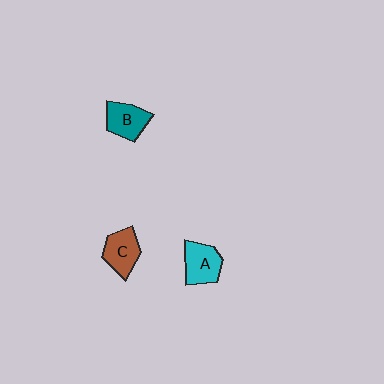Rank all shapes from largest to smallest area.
From largest to smallest: A (cyan), C (brown), B (teal).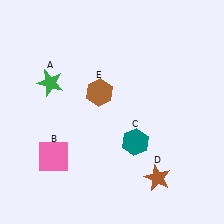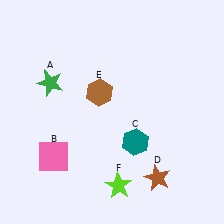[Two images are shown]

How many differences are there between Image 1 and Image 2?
There is 1 difference between the two images.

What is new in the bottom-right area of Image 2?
A lime star (F) was added in the bottom-right area of Image 2.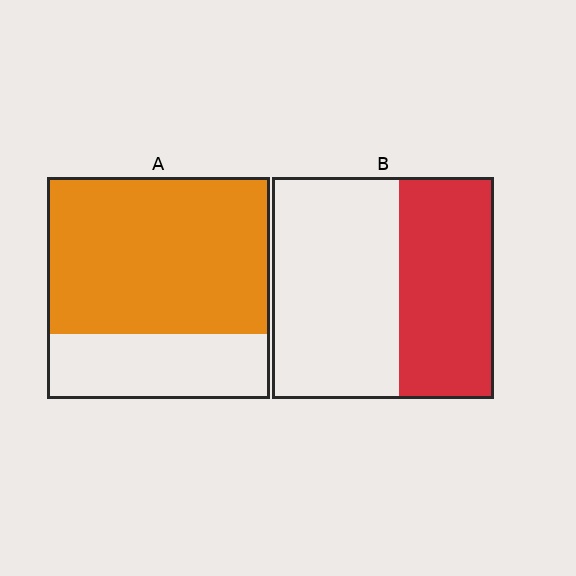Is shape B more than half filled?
No.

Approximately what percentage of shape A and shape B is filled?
A is approximately 70% and B is approximately 45%.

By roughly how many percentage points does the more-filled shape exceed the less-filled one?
By roughly 30 percentage points (A over B).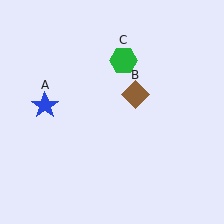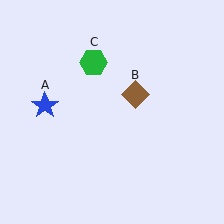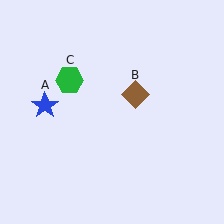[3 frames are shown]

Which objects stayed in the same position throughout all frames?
Blue star (object A) and brown diamond (object B) remained stationary.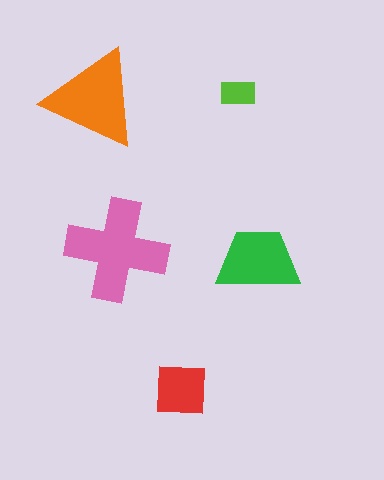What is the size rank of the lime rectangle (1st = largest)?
5th.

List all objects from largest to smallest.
The pink cross, the orange triangle, the green trapezoid, the red square, the lime rectangle.